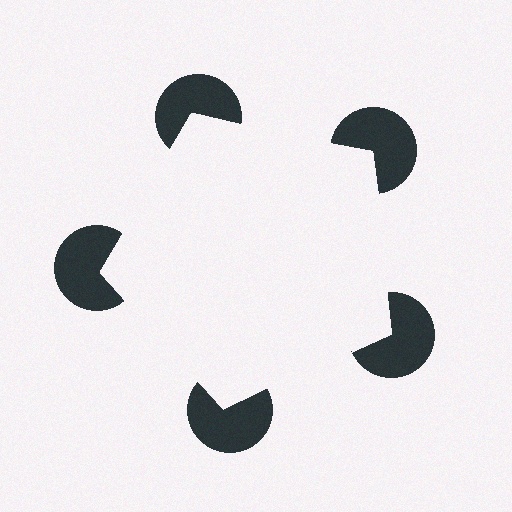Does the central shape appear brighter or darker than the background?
It typically appears slightly brighter than the background, even though no actual brightness change is drawn.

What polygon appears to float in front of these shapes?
An illusory pentagon — its edges are inferred from the aligned wedge cuts in the pac-man discs, not physically drawn.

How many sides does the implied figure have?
5 sides.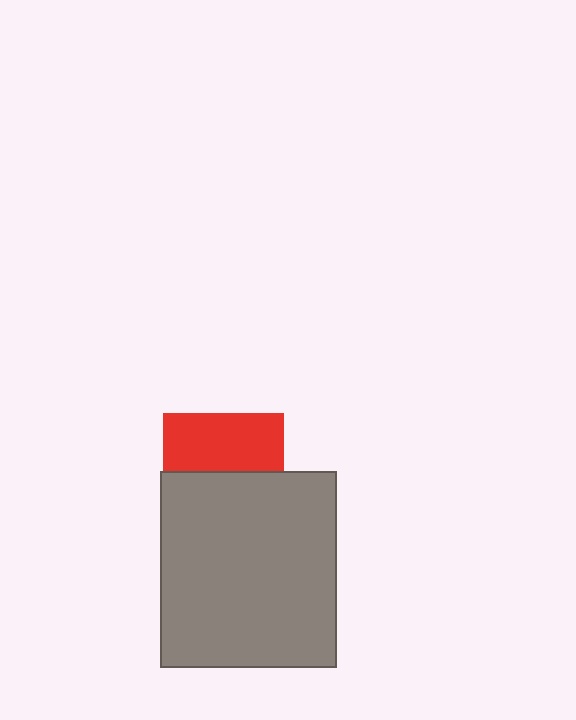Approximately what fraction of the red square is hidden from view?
Roughly 52% of the red square is hidden behind the gray rectangle.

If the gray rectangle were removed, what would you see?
You would see the complete red square.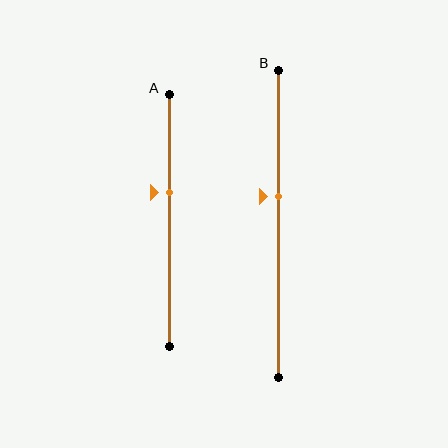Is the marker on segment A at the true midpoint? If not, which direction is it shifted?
No, the marker on segment A is shifted upward by about 11% of the segment length.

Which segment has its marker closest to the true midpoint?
Segment B has its marker closest to the true midpoint.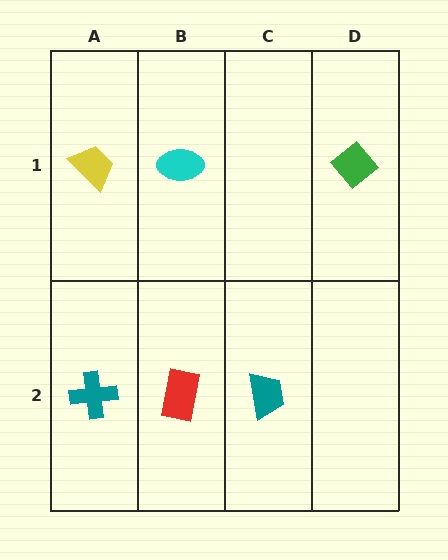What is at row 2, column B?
A red rectangle.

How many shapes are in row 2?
3 shapes.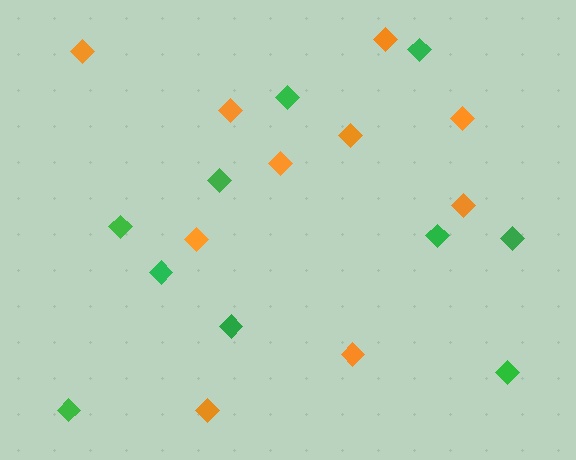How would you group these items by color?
There are 2 groups: one group of orange diamonds (10) and one group of green diamonds (10).